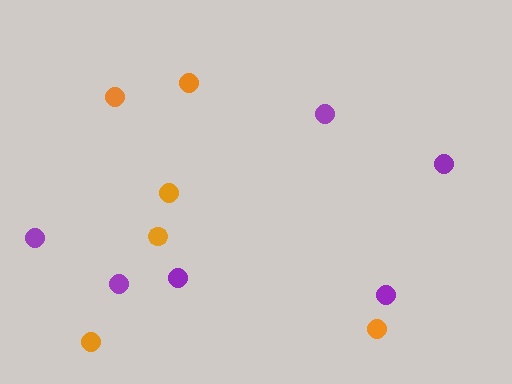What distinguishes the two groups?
There are 2 groups: one group of orange circles (6) and one group of purple circles (6).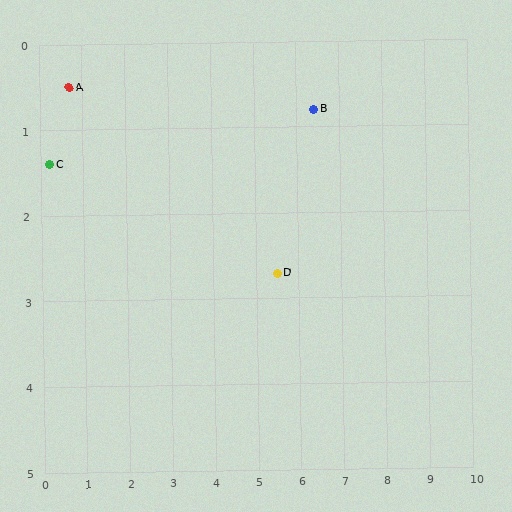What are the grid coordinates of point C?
Point C is at approximately (0.2, 1.4).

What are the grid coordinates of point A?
Point A is at approximately (0.7, 0.5).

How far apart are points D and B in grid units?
Points D and B are about 2.1 grid units apart.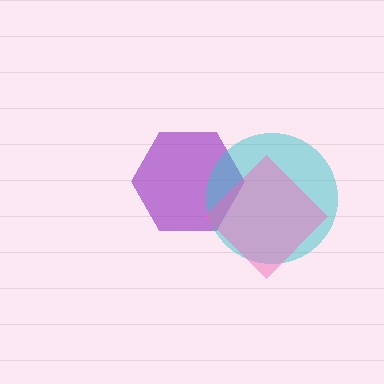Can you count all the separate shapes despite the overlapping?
Yes, there are 3 separate shapes.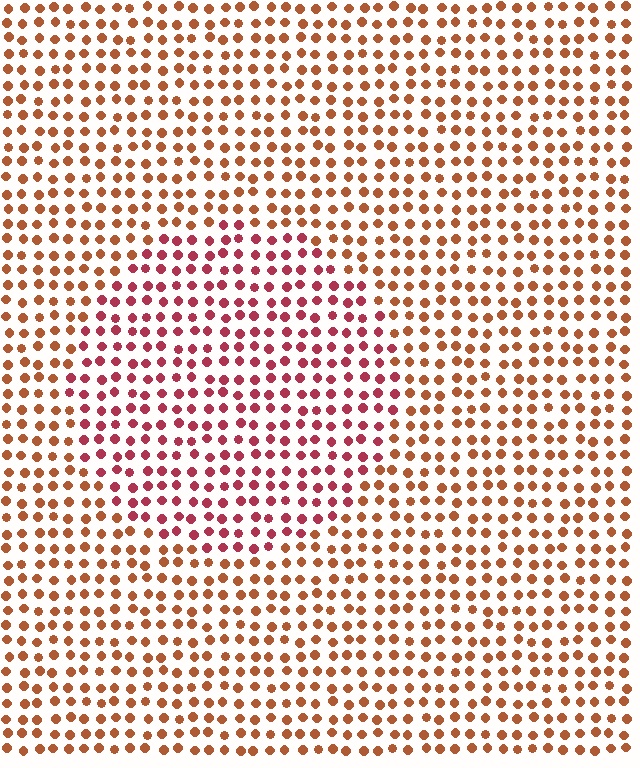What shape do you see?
I see a circle.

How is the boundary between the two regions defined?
The boundary is defined purely by a slight shift in hue (about 33 degrees). Spacing, size, and orientation are identical on both sides.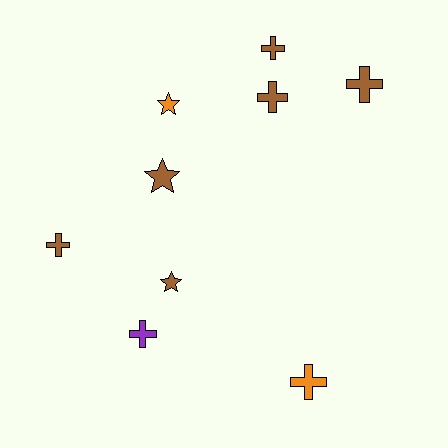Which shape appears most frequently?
Cross, with 6 objects.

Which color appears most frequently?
Brown, with 6 objects.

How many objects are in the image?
There are 9 objects.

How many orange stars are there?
There is 1 orange star.